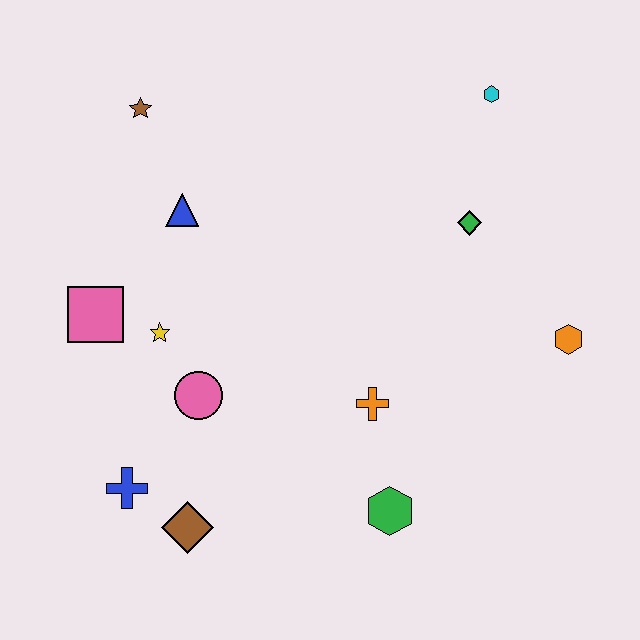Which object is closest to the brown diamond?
The blue cross is closest to the brown diamond.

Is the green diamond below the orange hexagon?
No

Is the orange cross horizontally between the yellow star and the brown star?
No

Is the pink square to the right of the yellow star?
No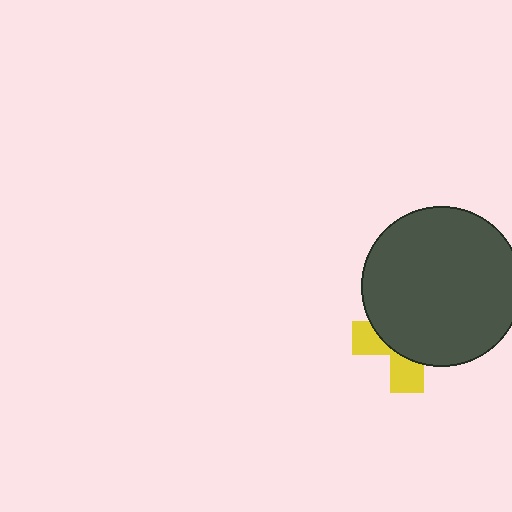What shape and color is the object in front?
The object in front is a dark gray circle.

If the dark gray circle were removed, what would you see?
You would see the complete yellow cross.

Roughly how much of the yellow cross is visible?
A small part of it is visible (roughly 35%).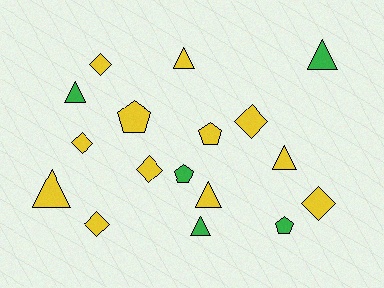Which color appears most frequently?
Yellow, with 12 objects.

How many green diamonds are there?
There are no green diamonds.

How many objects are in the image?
There are 17 objects.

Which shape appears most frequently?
Triangle, with 7 objects.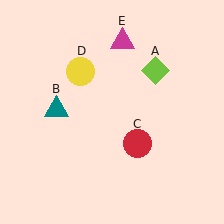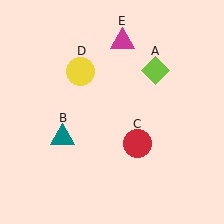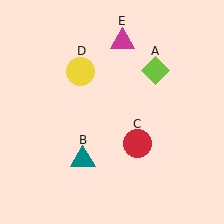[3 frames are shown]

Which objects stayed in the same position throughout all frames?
Lime diamond (object A) and red circle (object C) and yellow circle (object D) and magenta triangle (object E) remained stationary.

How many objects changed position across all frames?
1 object changed position: teal triangle (object B).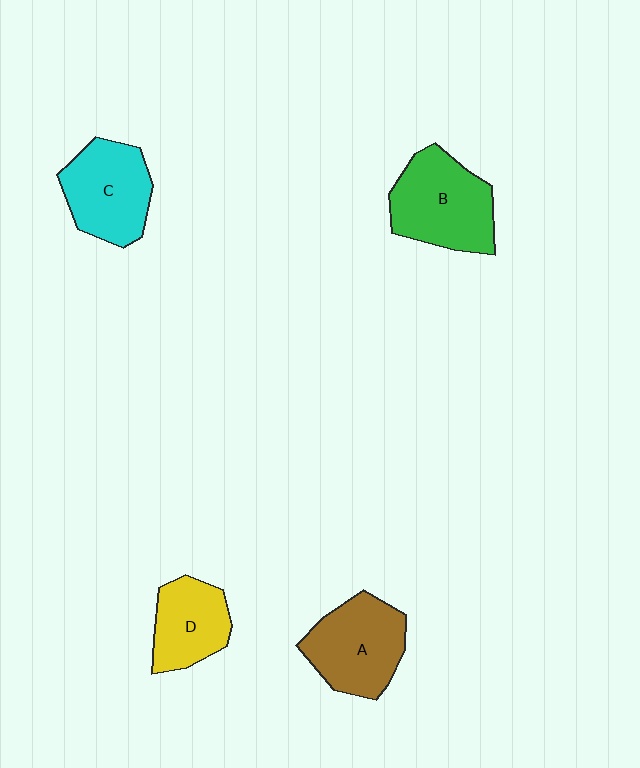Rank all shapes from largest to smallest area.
From largest to smallest: B (green), A (brown), C (cyan), D (yellow).